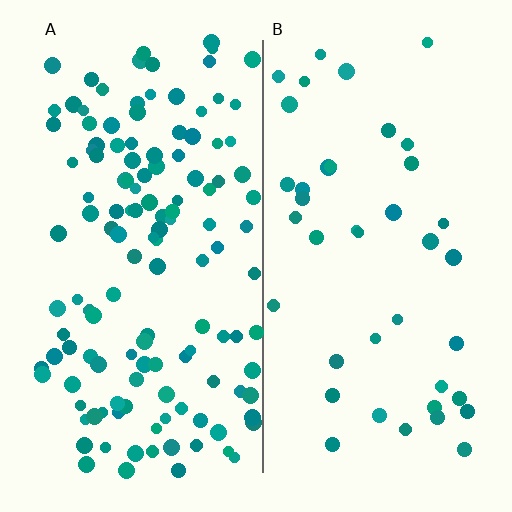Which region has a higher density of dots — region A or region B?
A (the left).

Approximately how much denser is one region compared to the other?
Approximately 3.2× — region A over region B.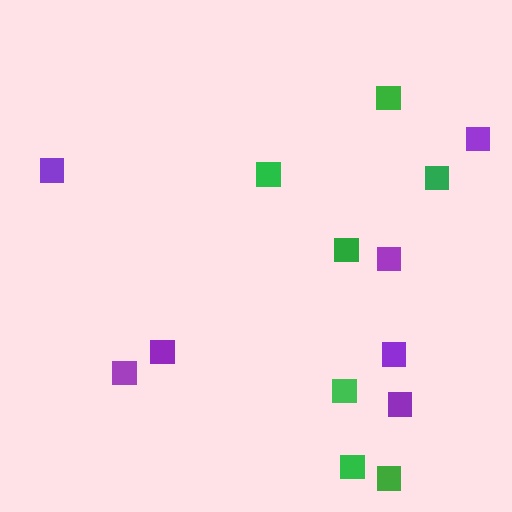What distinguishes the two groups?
There are 2 groups: one group of green squares (7) and one group of purple squares (7).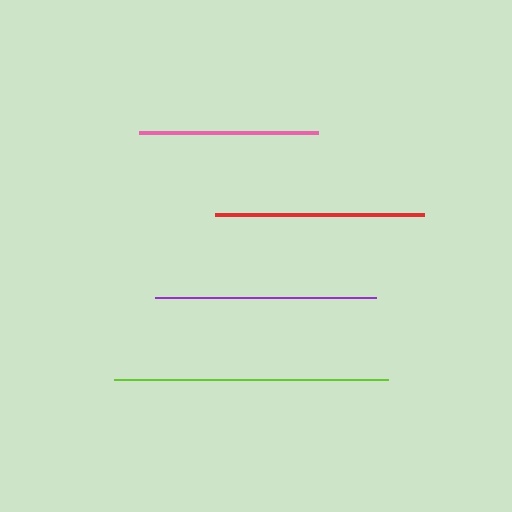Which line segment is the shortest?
The pink line is the shortest at approximately 179 pixels.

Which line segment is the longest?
The lime line is the longest at approximately 274 pixels.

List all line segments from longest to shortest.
From longest to shortest: lime, purple, red, pink.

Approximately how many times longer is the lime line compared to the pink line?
The lime line is approximately 1.5 times the length of the pink line.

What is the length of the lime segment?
The lime segment is approximately 274 pixels long.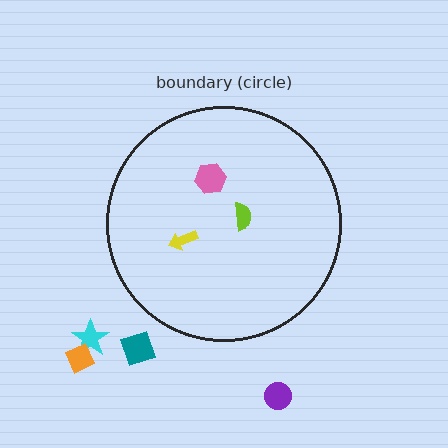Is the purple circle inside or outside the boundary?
Outside.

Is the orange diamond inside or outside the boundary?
Outside.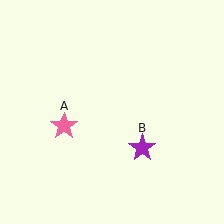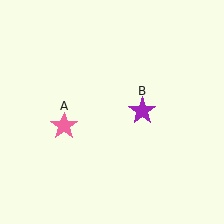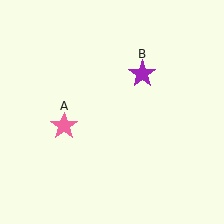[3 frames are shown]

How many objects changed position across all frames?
1 object changed position: purple star (object B).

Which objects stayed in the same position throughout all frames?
Pink star (object A) remained stationary.